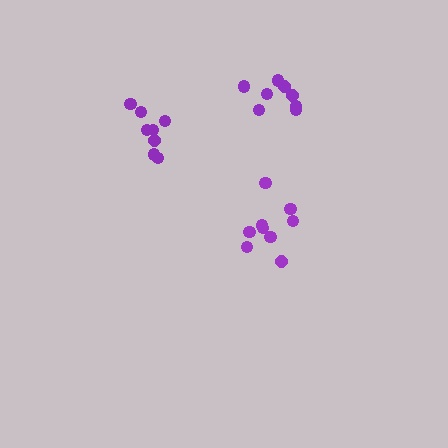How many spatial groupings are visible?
There are 3 spatial groupings.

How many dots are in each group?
Group 1: 8 dots, Group 2: 9 dots, Group 3: 8 dots (25 total).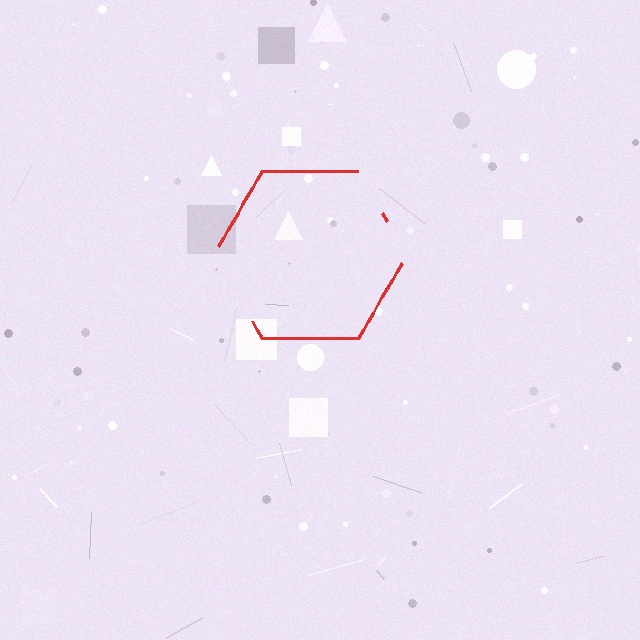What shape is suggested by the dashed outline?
The dashed outline suggests a hexagon.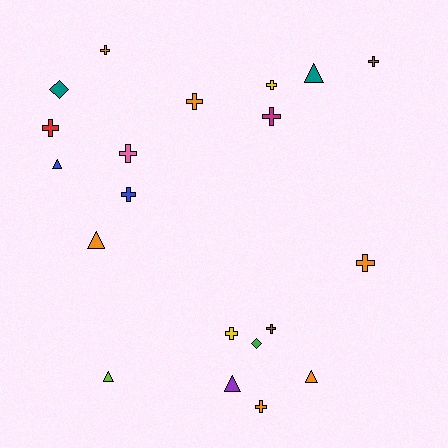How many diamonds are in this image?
There are 2 diamonds.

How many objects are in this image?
There are 20 objects.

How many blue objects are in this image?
There are 2 blue objects.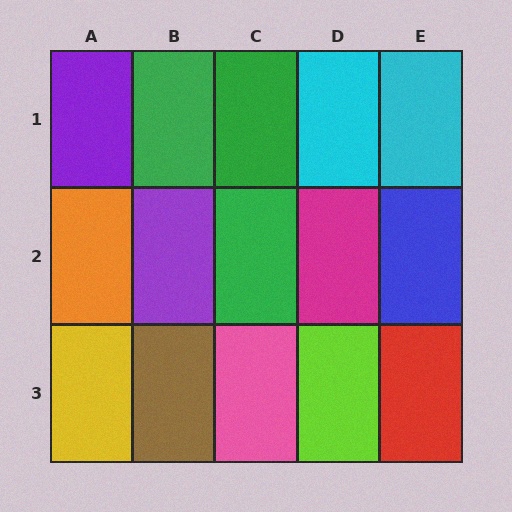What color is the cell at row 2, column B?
Purple.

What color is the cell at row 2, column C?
Green.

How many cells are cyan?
2 cells are cyan.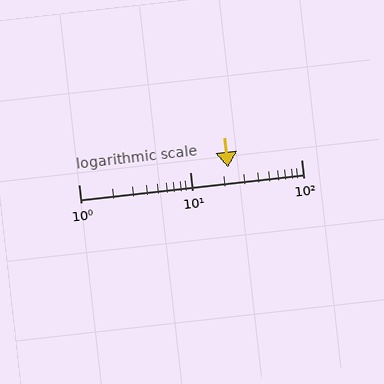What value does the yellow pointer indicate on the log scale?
The pointer indicates approximately 22.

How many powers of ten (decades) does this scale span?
The scale spans 2 decades, from 1 to 100.